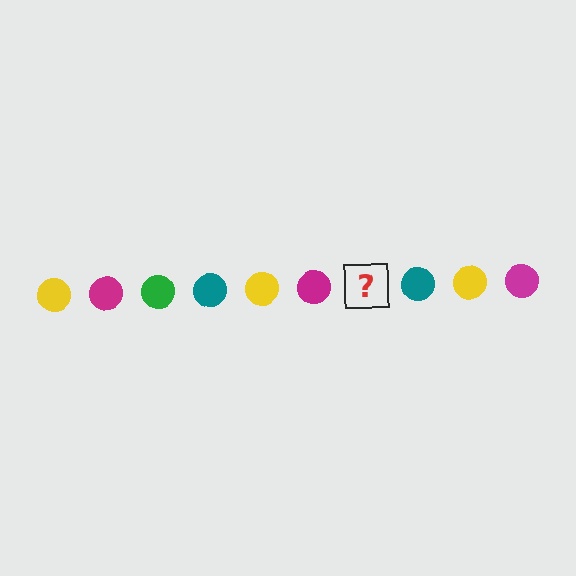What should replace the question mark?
The question mark should be replaced with a green circle.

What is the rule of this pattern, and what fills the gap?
The rule is that the pattern cycles through yellow, magenta, green, teal circles. The gap should be filled with a green circle.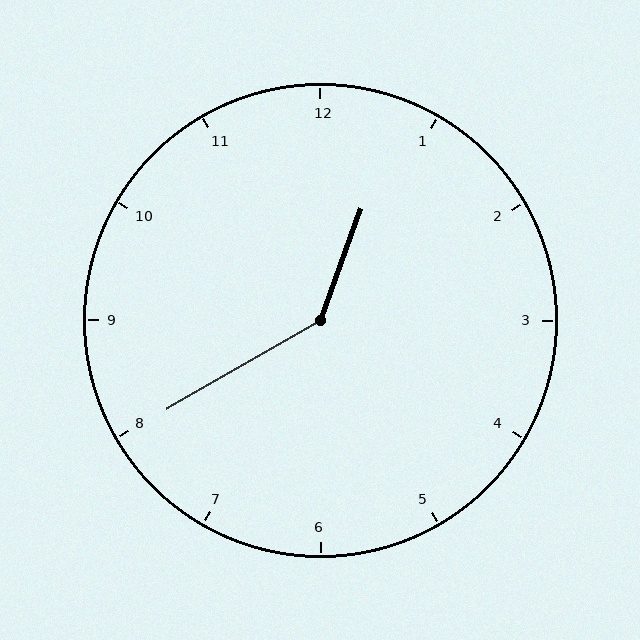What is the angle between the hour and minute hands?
Approximately 140 degrees.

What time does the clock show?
12:40.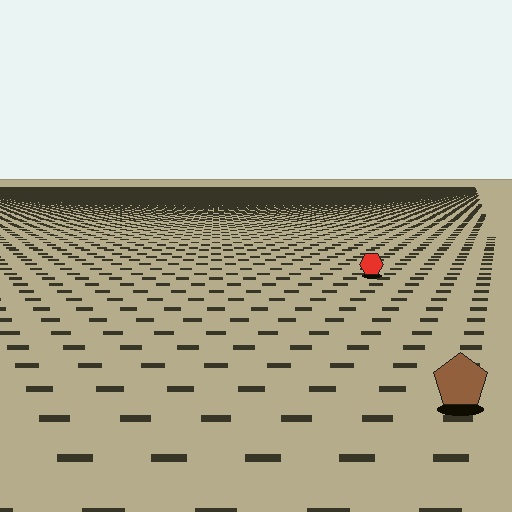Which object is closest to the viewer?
The brown pentagon is closest. The texture marks near it are larger and more spread out.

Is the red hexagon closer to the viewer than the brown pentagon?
No. The brown pentagon is closer — you can tell from the texture gradient: the ground texture is coarser near it.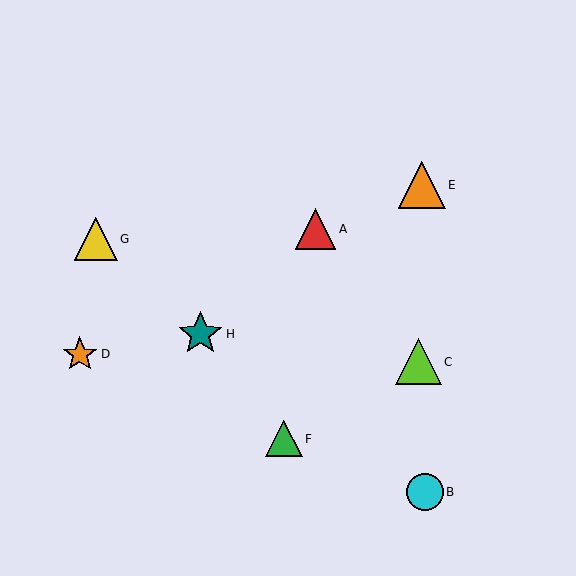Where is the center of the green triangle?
The center of the green triangle is at (283, 438).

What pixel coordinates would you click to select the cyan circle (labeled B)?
Click at (424, 492) to select the cyan circle B.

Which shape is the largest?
The orange triangle (labeled E) is the largest.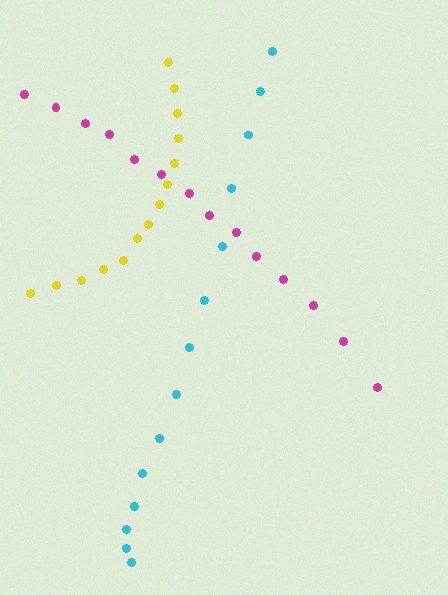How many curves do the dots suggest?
There are 3 distinct paths.